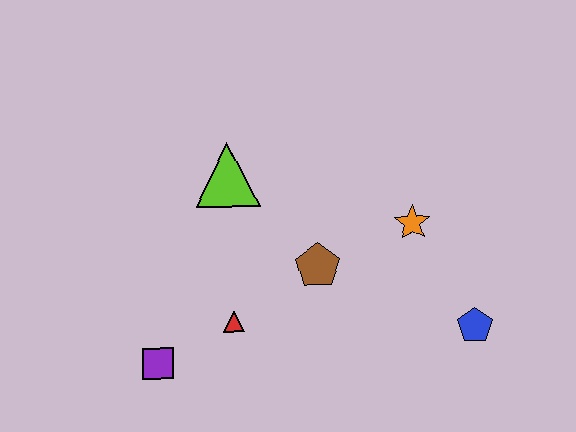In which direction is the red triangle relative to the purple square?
The red triangle is to the right of the purple square.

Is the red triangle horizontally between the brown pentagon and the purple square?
Yes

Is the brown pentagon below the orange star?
Yes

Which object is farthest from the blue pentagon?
The purple square is farthest from the blue pentagon.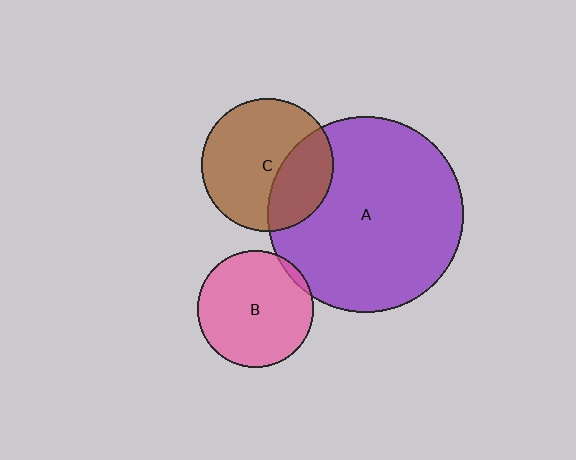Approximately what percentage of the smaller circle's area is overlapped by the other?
Approximately 5%.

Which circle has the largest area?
Circle A (purple).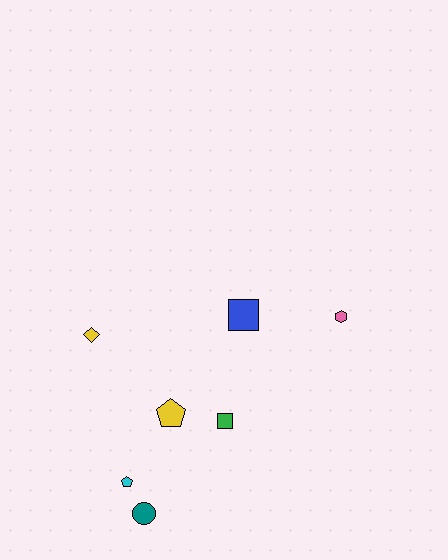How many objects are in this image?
There are 7 objects.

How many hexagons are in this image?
There is 1 hexagon.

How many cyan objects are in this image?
There is 1 cyan object.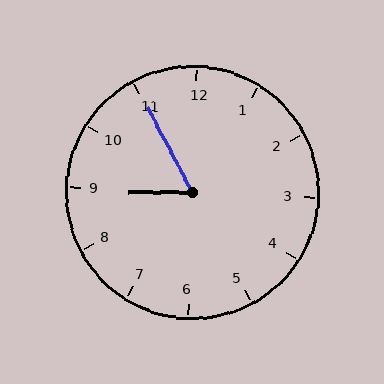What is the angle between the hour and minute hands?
Approximately 62 degrees.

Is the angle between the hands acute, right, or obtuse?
It is acute.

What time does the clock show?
8:55.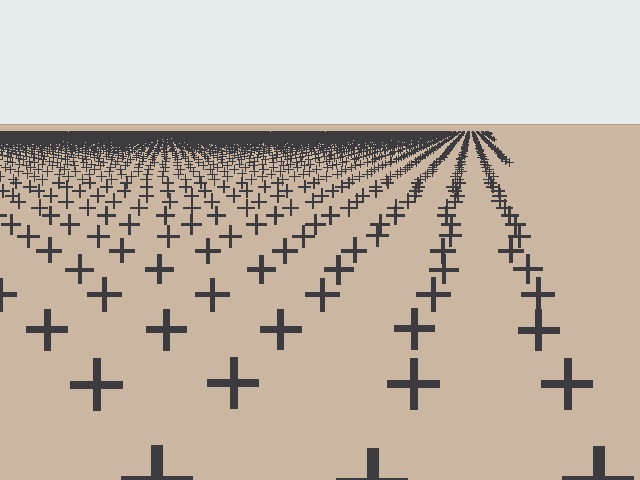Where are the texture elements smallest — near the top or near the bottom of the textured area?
Near the top.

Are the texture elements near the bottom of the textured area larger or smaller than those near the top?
Larger. Near the bottom, elements are closer to the viewer and appear at a bigger on-screen size.